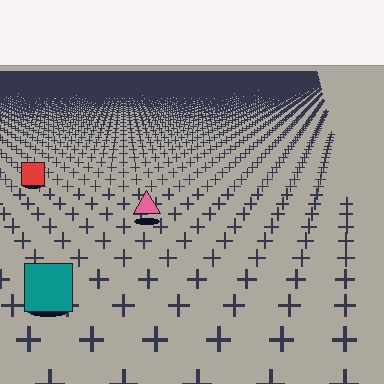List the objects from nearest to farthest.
From nearest to farthest: the teal square, the pink triangle, the red square.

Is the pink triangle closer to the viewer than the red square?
Yes. The pink triangle is closer — you can tell from the texture gradient: the ground texture is coarser near it.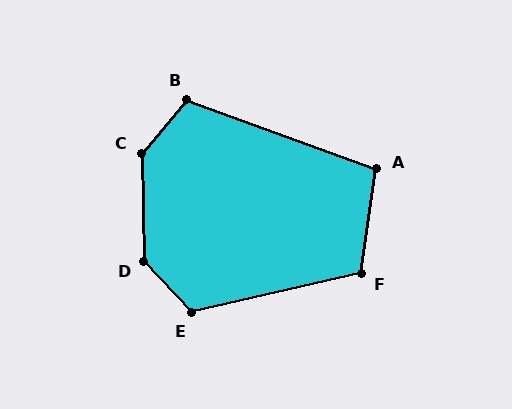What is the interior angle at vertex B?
Approximately 110 degrees (obtuse).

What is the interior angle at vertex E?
Approximately 120 degrees (obtuse).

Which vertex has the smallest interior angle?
A, at approximately 102 degrees.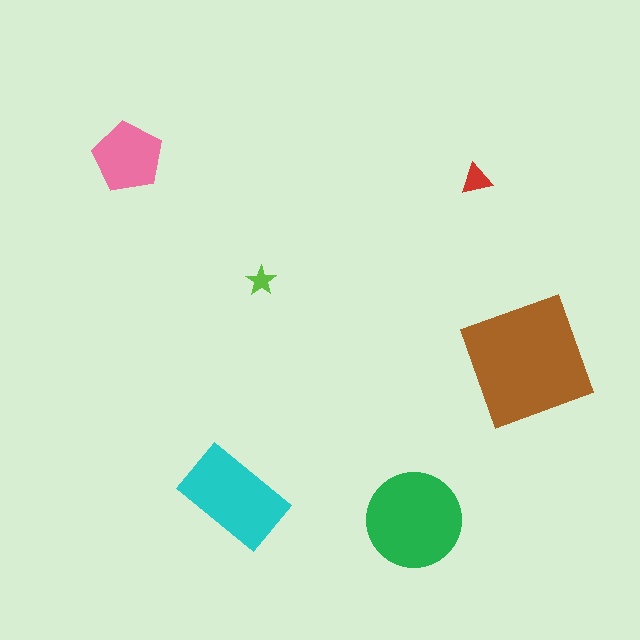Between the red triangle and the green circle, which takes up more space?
The green circle.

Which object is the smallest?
The lime star.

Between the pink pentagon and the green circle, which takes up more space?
The green circle.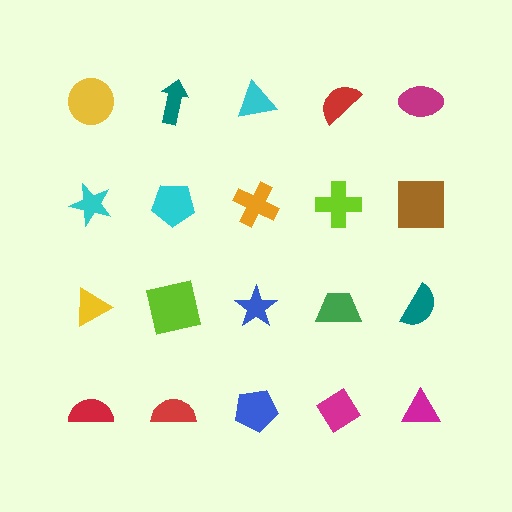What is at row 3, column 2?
A lime square.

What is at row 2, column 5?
A brown square.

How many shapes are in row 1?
5 shapes.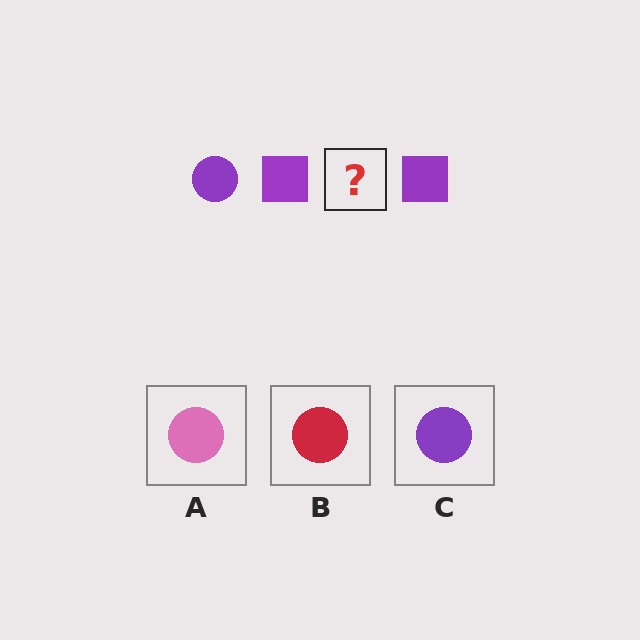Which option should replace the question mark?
Option C.